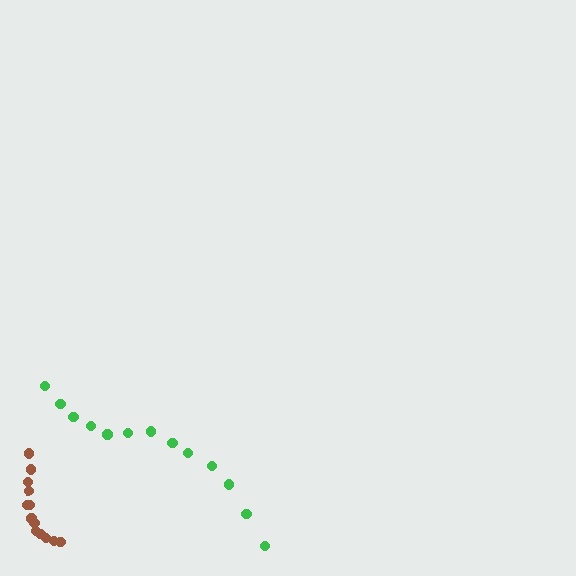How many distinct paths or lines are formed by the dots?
There are 2 distinct paths.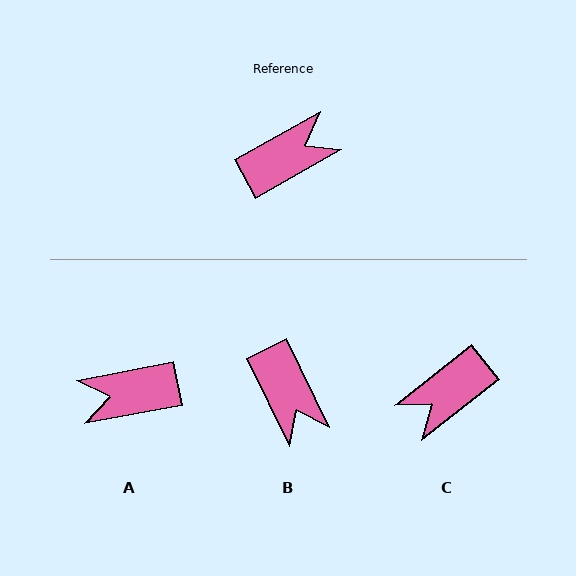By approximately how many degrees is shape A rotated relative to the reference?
Approximately 161 degrees counter-clockwise.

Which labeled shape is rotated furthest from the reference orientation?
C, about 171 degrees away.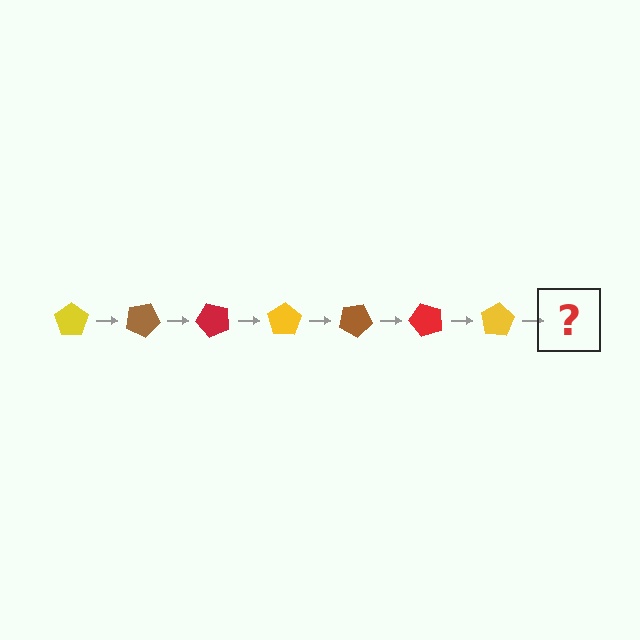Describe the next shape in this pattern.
It should be a brown pentagon, rotated 175 degrees from the start.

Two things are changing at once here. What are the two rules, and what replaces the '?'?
The two rules are that it rotates 25 degrees each step and the color cycles through yellow, brown, and red. The '?' should be a brown pentagon, rotated 175 degrees from the start.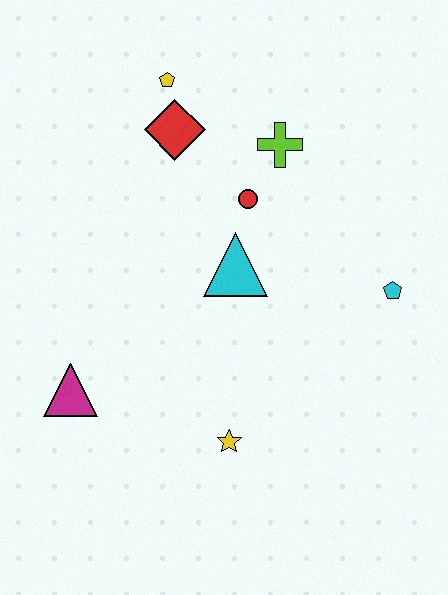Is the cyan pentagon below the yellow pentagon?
Yes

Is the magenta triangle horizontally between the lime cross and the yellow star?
No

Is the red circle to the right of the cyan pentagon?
No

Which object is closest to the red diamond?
The yellow pentagon is closest to the red diamond.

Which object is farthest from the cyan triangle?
The magenta triangle is farthest from the cyan triangle.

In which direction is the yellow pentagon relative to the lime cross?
The yellow pentagon is to the left of the lime cross.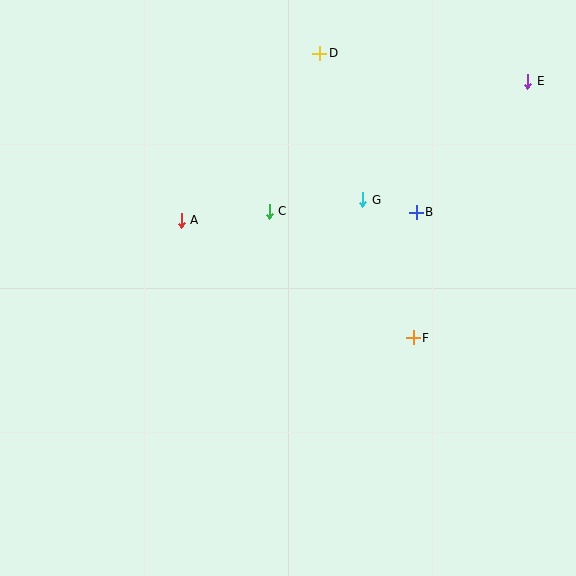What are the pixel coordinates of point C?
Point C is at (269, 211).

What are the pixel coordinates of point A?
Point A is at (181, 220).